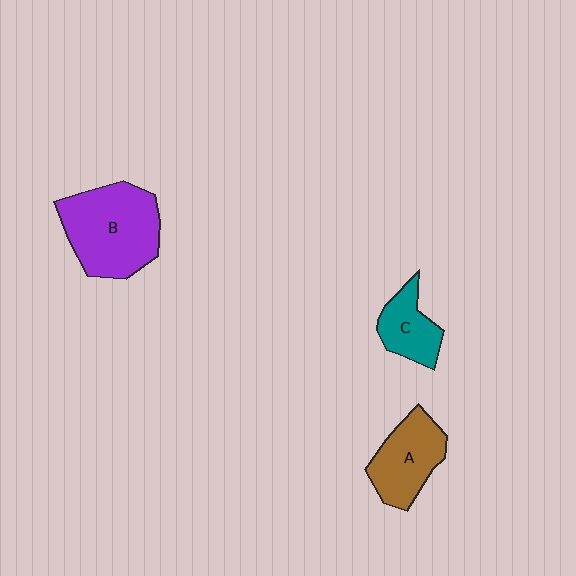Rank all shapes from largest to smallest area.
From largest to smallest: B (purple), A (brown), C (teal).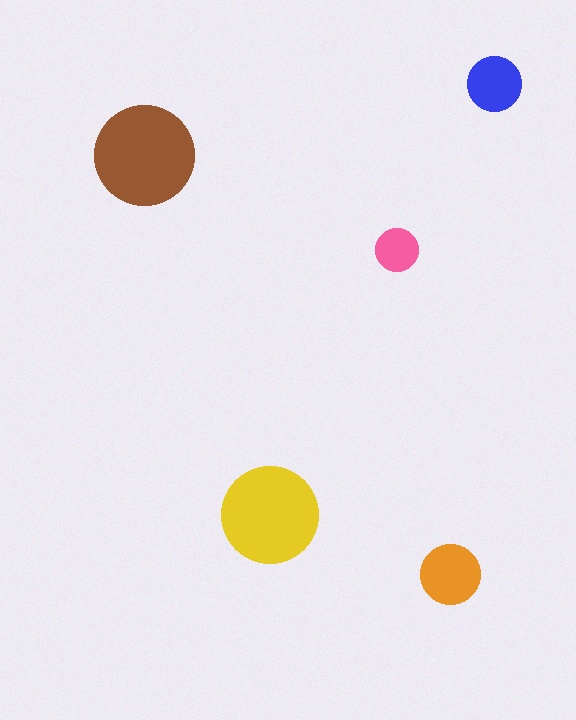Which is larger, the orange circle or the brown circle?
The brown one.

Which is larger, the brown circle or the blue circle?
The brown one.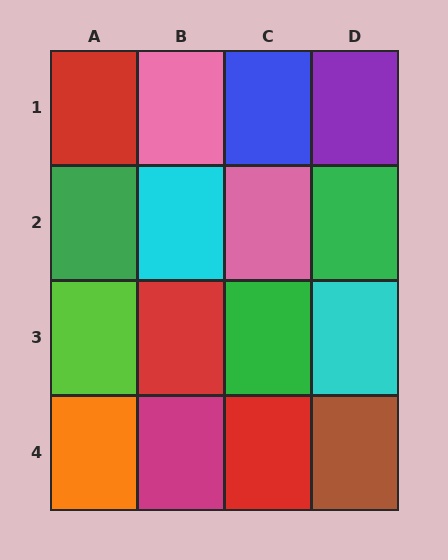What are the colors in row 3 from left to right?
Lime, red, green, cyan.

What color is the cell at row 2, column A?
Green.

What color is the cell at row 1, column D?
Purple.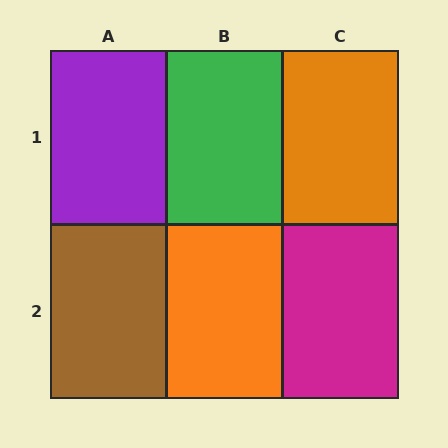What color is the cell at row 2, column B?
Orange.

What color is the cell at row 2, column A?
Brown.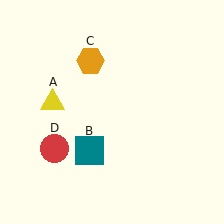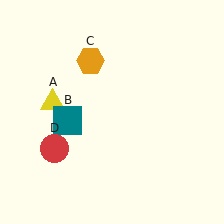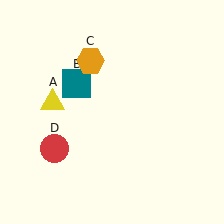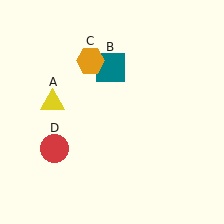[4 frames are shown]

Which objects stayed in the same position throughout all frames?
Yellow triangle (object A) and orange hexagon (object C) and red circle (object D) remained stationary.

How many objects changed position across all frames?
1 object changed position: teal square (object B).